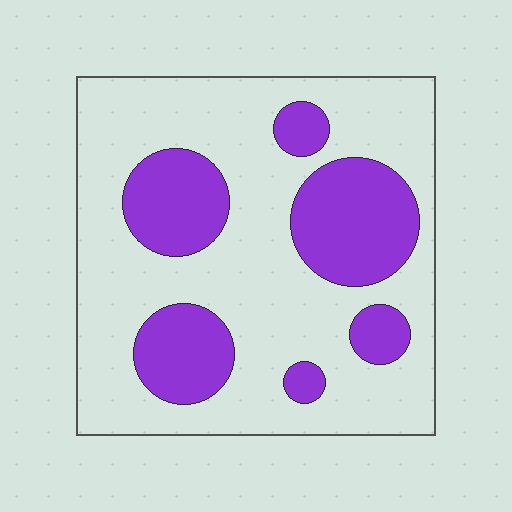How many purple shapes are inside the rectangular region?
6.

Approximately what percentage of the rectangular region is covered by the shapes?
Approximately 30%.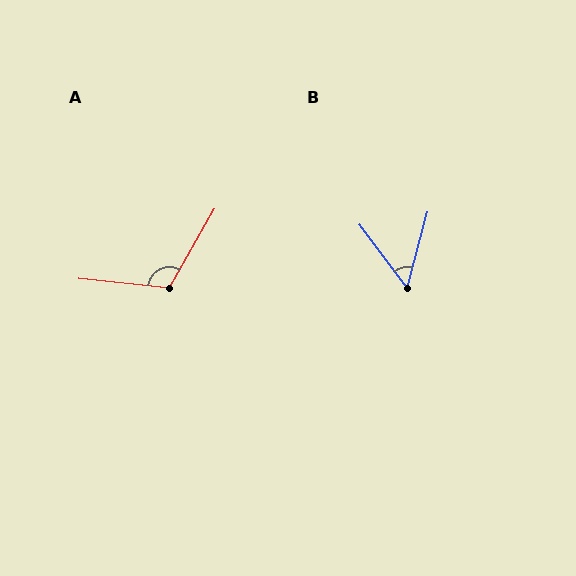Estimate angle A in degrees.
Approximately 114 degrees.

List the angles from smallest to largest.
B (52°), A (114°).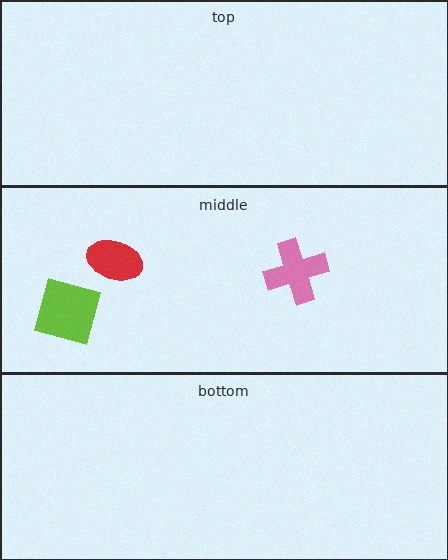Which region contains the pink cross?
The middle region.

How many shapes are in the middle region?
3.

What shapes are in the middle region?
The pink cross, the red ellipse, the lime square.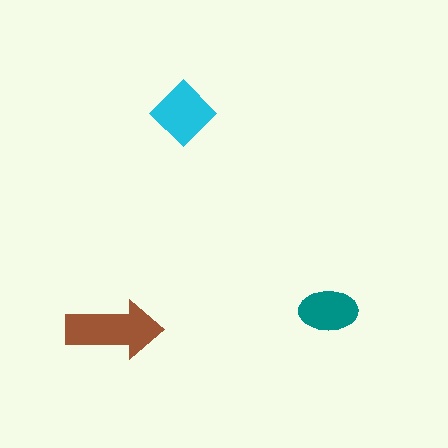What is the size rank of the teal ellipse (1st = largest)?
3rd.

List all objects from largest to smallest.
The brown arrow, the cyan diamond, the teal ellipse.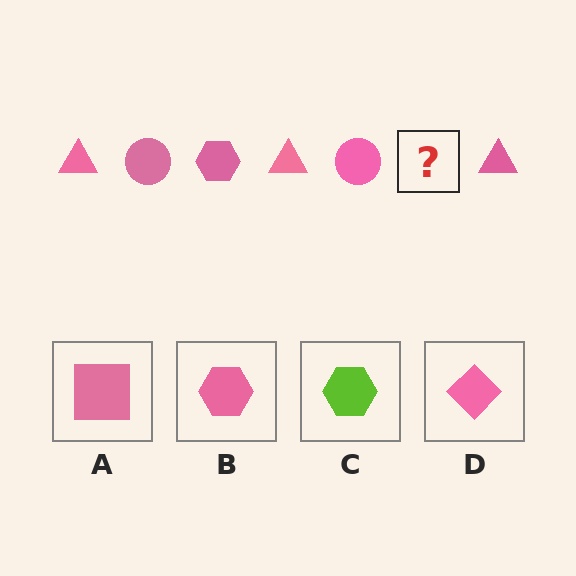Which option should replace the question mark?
Option B.